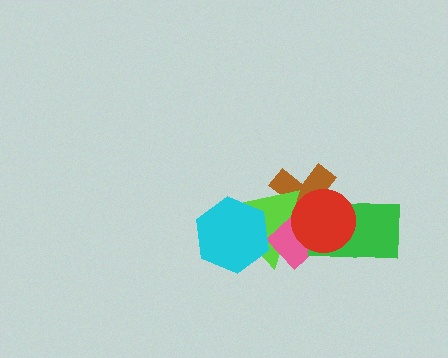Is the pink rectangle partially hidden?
Yes, it is partially covered by another shape.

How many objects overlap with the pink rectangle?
4 objects overlap with the pink rectangle.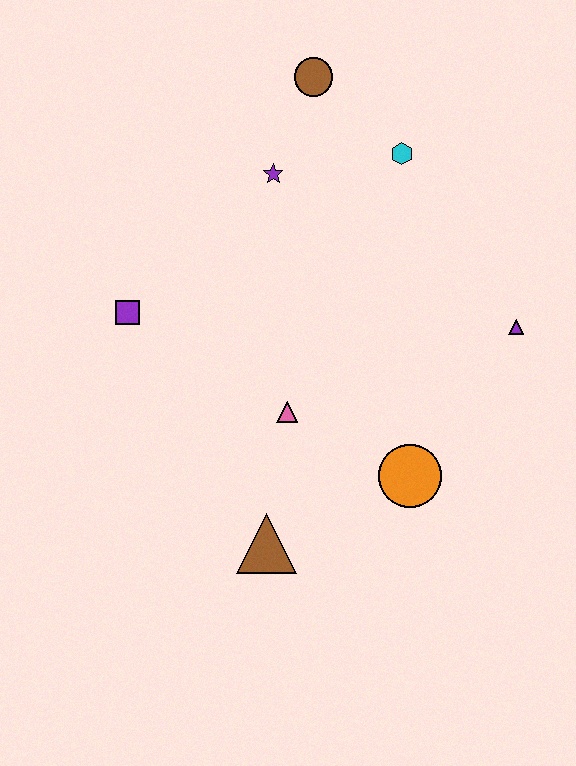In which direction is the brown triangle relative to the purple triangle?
The brown triangle is to the left of the purple triangle.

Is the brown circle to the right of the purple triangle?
No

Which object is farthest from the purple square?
The purple triangle is farthest from the purple square.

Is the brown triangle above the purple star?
No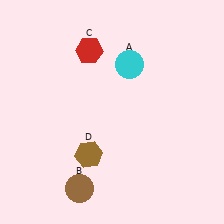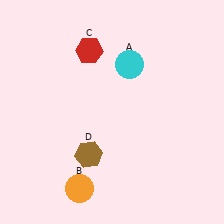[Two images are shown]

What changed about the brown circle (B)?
In Image 1, B is brown. In Image 2, it changed to orange.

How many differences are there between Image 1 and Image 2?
There is 1 difference between the two images.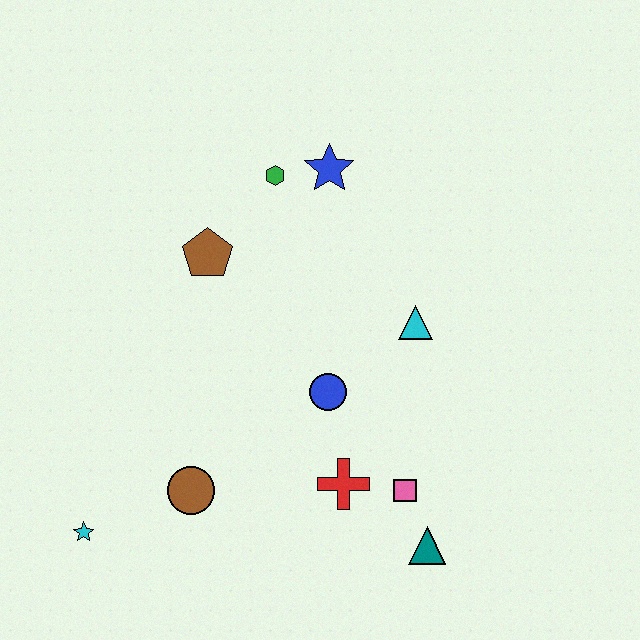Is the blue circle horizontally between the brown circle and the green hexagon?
No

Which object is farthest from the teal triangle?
The green hexagon is farthest from the teal triangle.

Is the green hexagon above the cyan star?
Yes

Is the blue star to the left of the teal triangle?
Yes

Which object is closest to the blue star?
The green hexagon is closest to the blue star.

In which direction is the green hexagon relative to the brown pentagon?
The green hexagon is above the brown pentagon.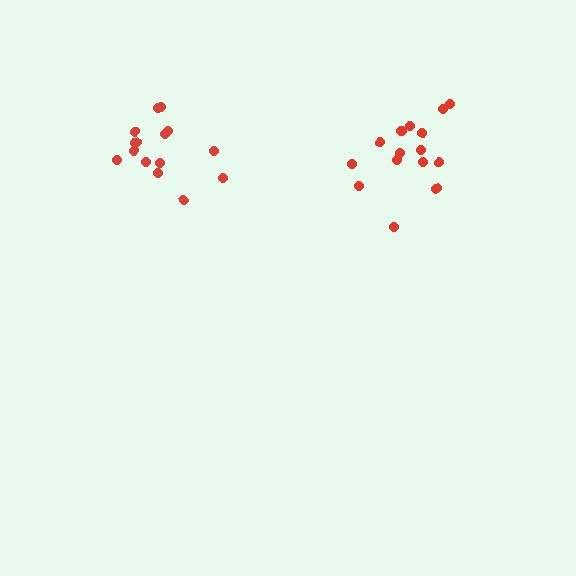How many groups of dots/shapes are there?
There are 2 groups.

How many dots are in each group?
Group 1: 16 dots, Group 2: 15 dots (31 total).